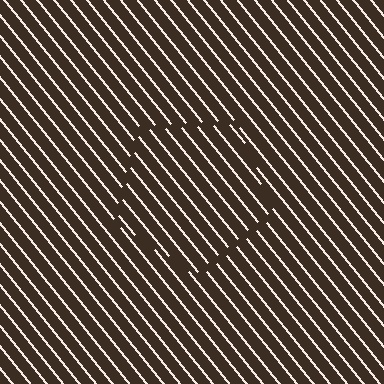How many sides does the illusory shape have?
5 sides — the line-ends trace a pentagon.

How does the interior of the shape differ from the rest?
The interior of the shape contains the same grating, shifted by half a period — the contour is defined by the phase discontinuity where line-ends from the inner and outer gratings abut.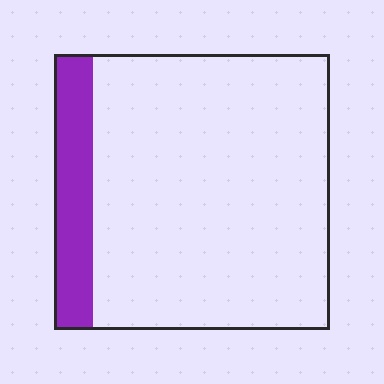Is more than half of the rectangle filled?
No.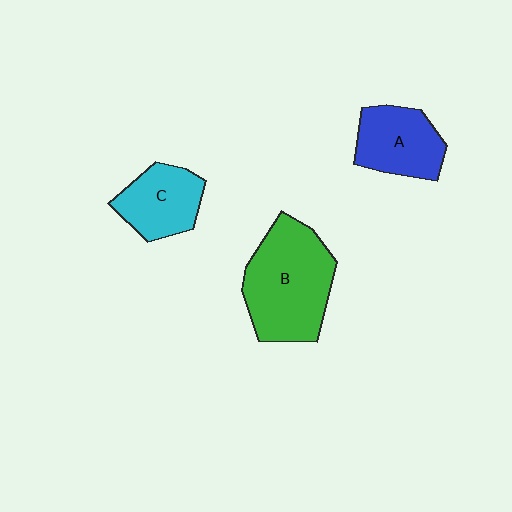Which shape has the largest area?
Shape B (green).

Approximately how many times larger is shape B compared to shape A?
Approximately 1.6 times.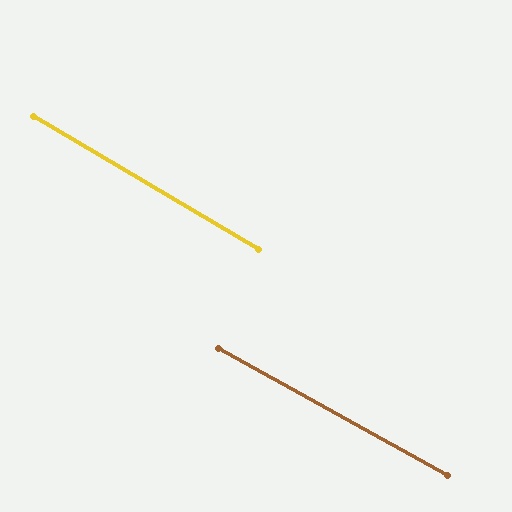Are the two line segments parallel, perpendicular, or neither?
Parallel — their directions differ by only 1.5°.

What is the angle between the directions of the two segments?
Approximately 2 degrees.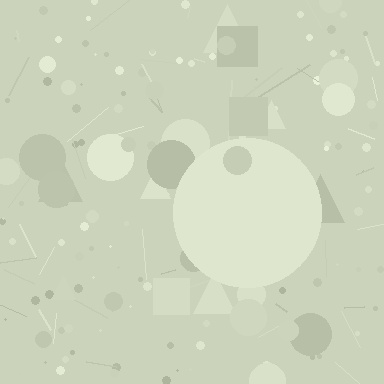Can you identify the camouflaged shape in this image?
The camouflaged shape is a circle.